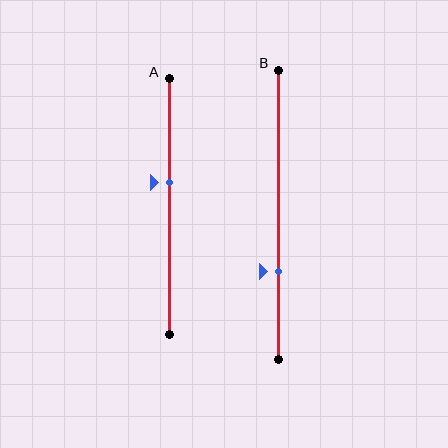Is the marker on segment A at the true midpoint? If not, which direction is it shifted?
No, the marker on segment A is shifted upward by about 9% of the segment length.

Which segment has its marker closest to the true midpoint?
Segment A has its marker closest to the true midpoint.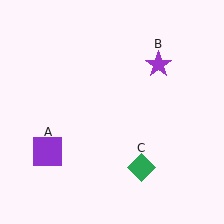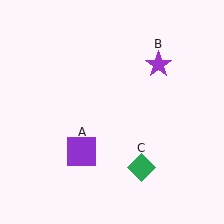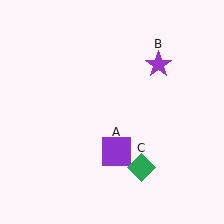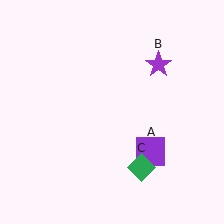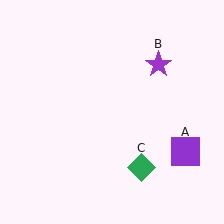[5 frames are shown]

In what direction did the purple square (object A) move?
The purple square (object A) moved right.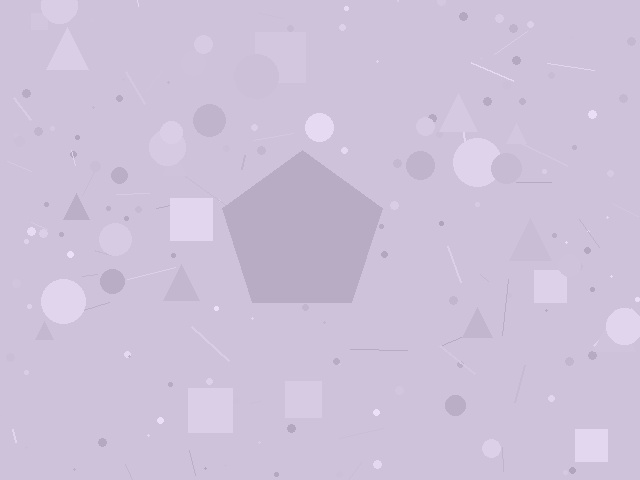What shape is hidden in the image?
A pentagon is hidden in the image.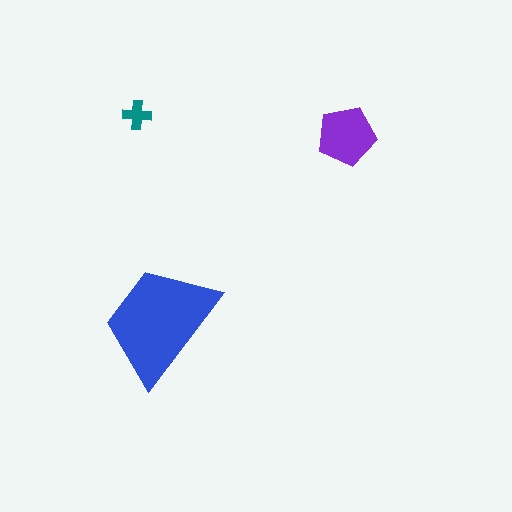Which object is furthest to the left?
The teal cross is leftmost.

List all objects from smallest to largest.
The teal cross, the purple pentagon, the blue trapezoid.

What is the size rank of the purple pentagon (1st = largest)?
2nd.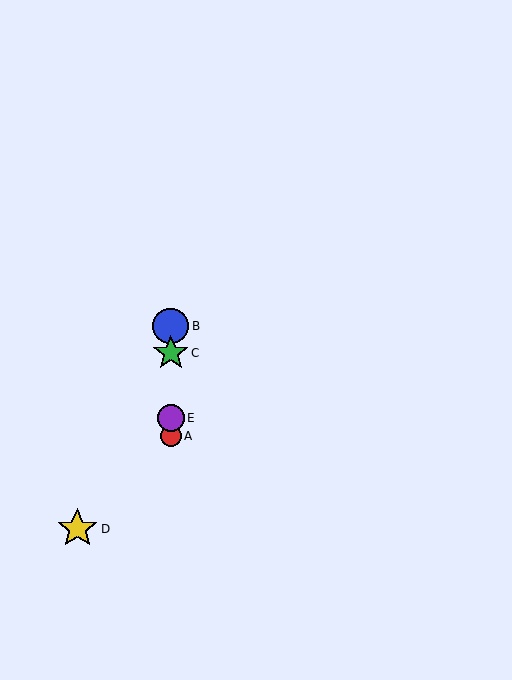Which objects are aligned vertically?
Objects A, B, C, E are aligned vertically.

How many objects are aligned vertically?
4 objects (A, B, C, E) are aligned vertically.